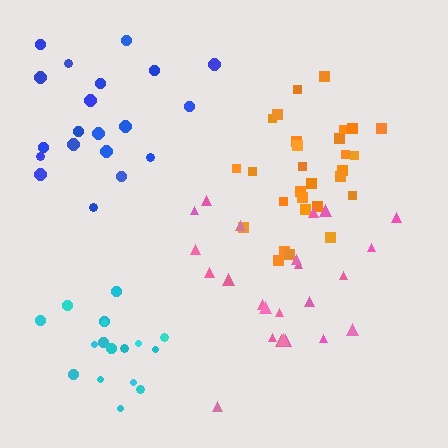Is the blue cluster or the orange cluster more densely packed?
Orange.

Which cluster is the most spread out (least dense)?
Pink.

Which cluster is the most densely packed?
Cyan.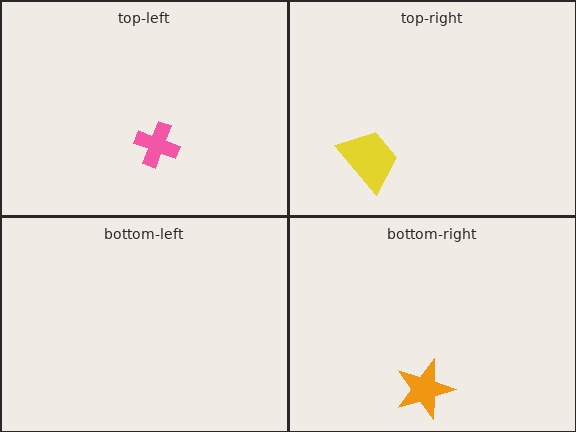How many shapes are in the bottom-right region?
1.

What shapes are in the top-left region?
The pink cross.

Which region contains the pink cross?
The top-left region.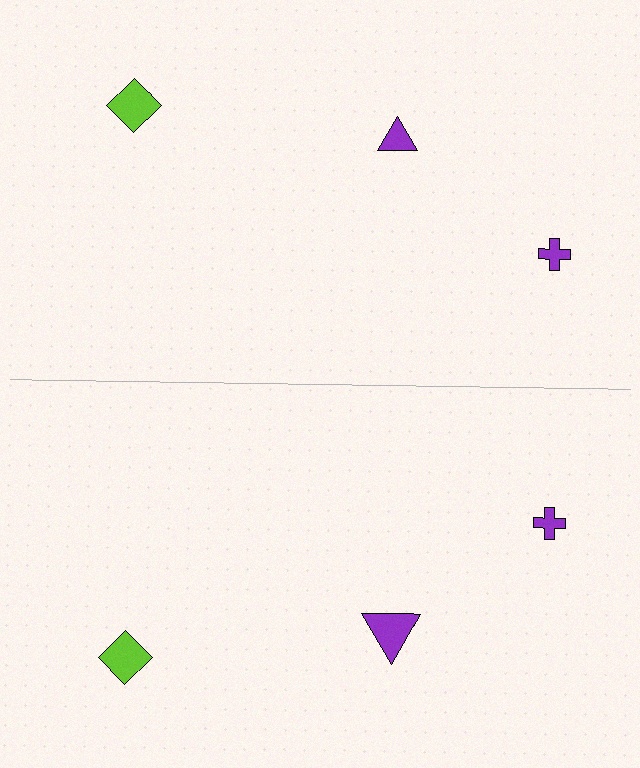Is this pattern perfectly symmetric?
No, the pattern is not perfectly symmetric. The purple triangle on the bottom side has a different size than its mirror counterpart.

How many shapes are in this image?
There are 6 shapes in this image.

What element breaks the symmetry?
The purple triangle on the bottom side has a different size than its mirror counterpart.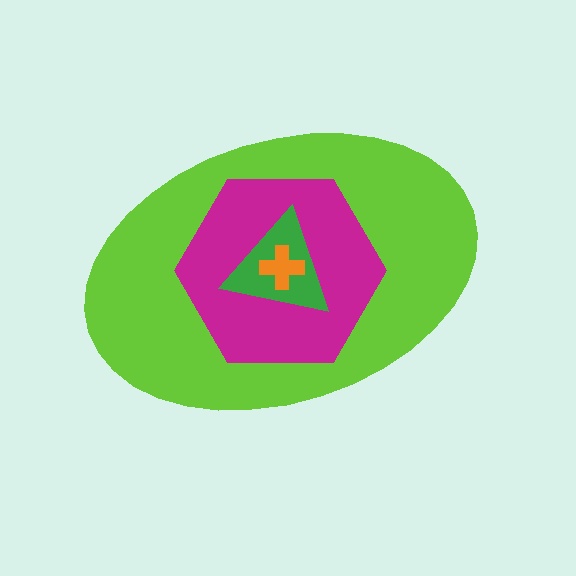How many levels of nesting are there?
4.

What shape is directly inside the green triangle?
The orange cross.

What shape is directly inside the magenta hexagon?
The green triangle.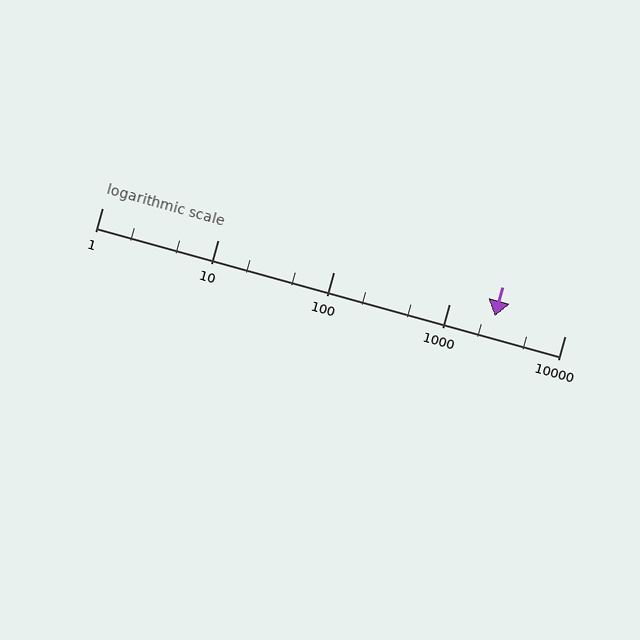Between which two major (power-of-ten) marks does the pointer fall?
The pointer is between 1000 and 10000.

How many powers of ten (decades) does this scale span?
The scale spans 4 decades, from 1 to 10000.